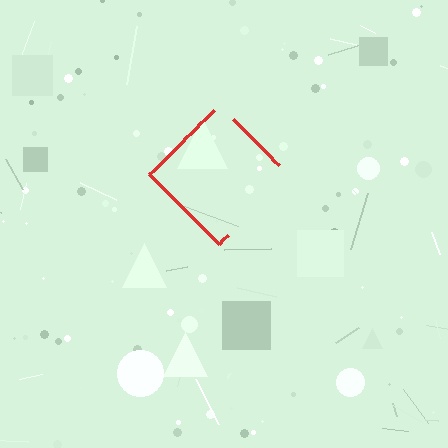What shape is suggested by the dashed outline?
The dashed outline suggests a diamond.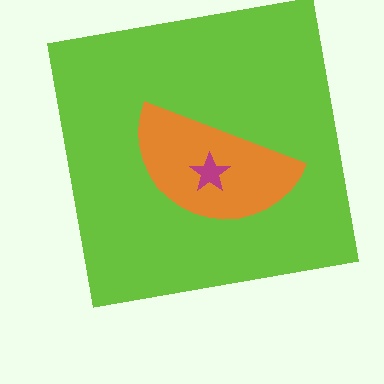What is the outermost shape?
The lime square.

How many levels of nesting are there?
3.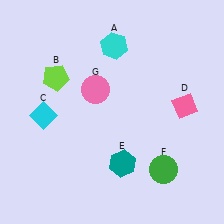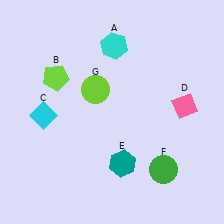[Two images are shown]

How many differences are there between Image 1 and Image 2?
There is 1 difference between the two images.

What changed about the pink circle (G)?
In Image 1, G is pink. In Image 2, it changed to lime.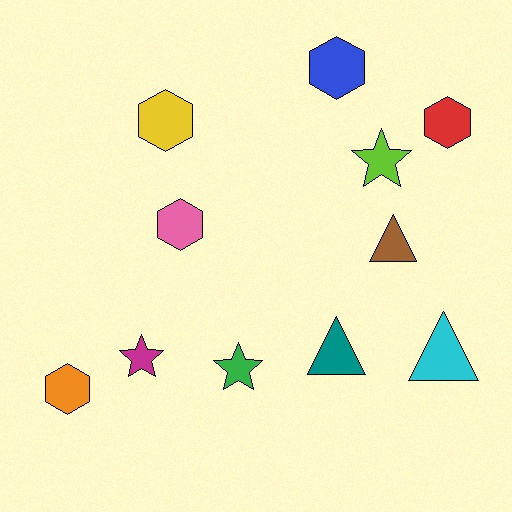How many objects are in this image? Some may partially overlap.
There are 11 objects.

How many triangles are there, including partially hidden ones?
There are 3 triangles.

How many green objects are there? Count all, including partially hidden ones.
There is 1 green object.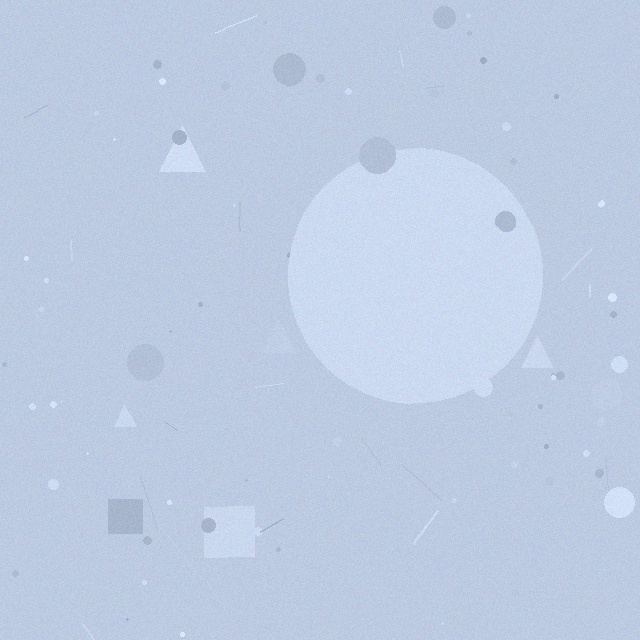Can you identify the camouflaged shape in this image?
The camouflaged shape is a circle.